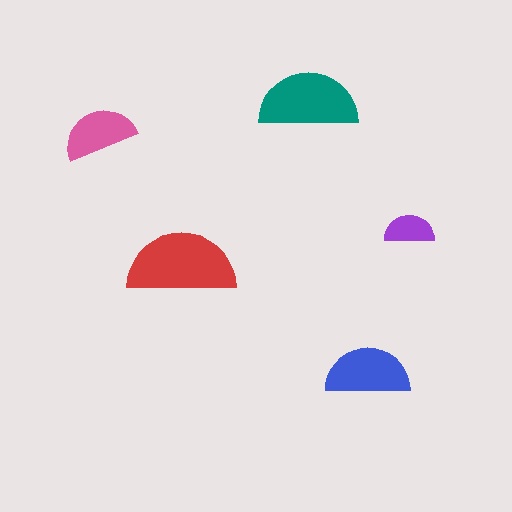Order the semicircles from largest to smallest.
the red one, the teal one, the blue one, the pink one, the purple one.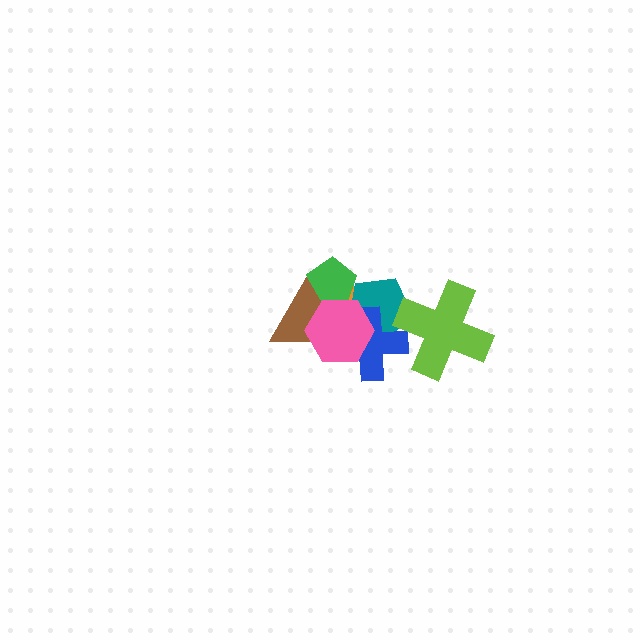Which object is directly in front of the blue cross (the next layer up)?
The lime cross is directly in front of the blue cross.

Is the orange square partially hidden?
Yes, it is partially covered by another shape.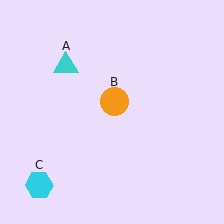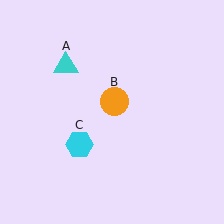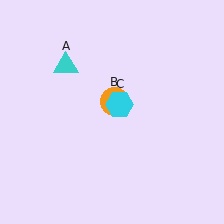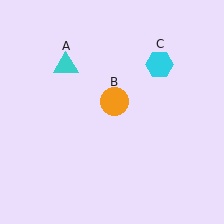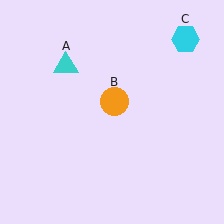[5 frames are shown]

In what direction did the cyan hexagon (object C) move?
The cyan hexagon (object C) moved up and to the right.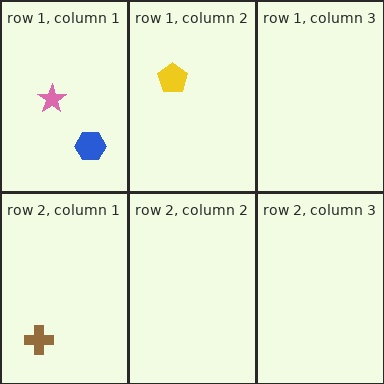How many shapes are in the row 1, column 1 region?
2.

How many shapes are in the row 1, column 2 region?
1.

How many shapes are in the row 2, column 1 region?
1.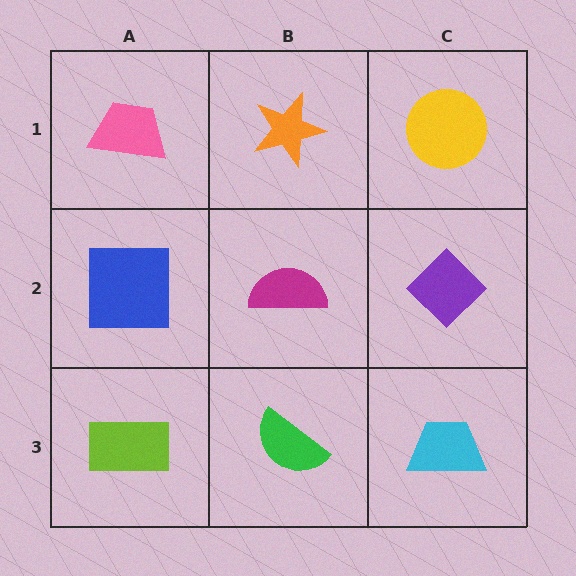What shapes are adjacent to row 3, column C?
A purple diamond (row 2, column C), a green semicircle (row 3, column B).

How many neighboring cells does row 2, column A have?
3.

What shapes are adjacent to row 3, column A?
A blue square (row 2, column A), a green semicircle (row 3, column B).